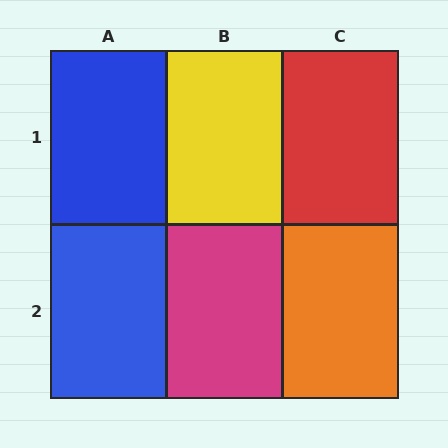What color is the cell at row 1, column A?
Blue.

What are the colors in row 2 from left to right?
Blue, magenta, orange.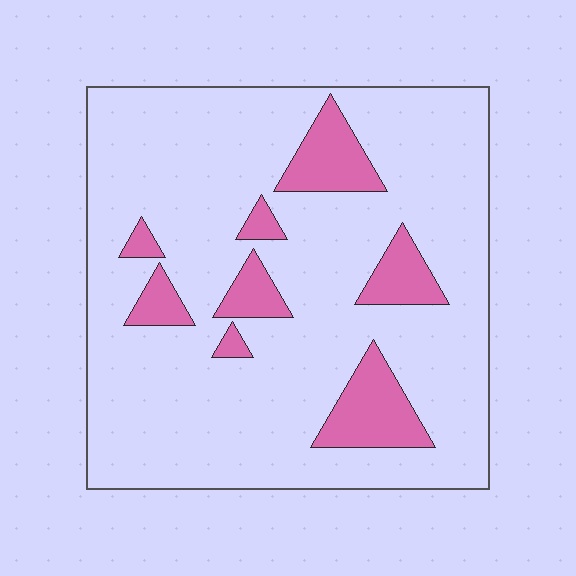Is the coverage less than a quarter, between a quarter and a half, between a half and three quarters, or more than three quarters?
Less than a quarter.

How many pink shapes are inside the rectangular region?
8.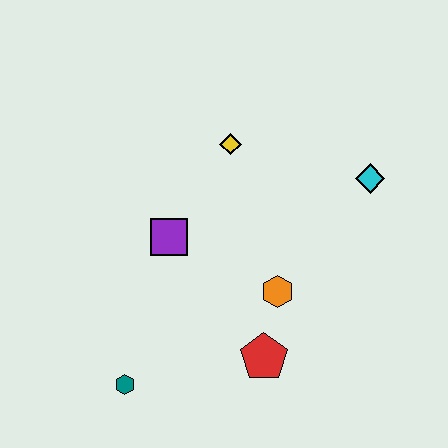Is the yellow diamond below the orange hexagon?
No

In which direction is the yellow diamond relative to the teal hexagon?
The yellow diamond is above the teal hexagon.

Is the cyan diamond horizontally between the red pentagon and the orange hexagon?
No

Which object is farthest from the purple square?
The cyan diamond is farthest from the purple square.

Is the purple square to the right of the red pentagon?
No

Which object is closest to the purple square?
The yellow diamond is closest to the purple square.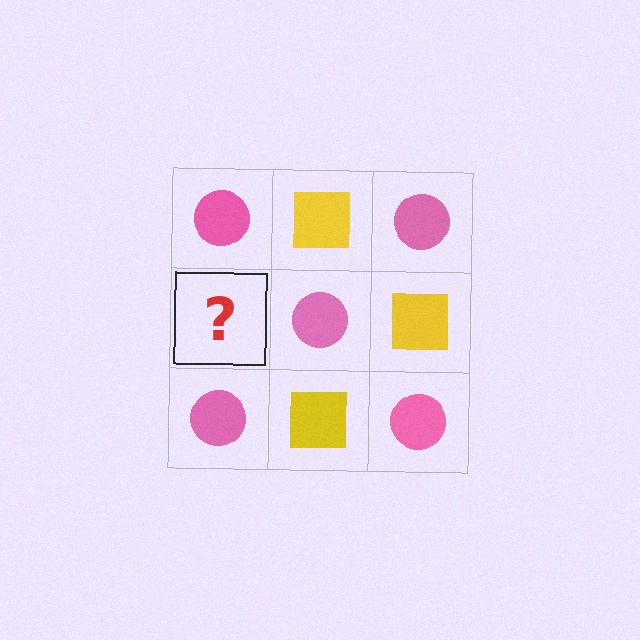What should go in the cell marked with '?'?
The missing cell should contain a yellow square.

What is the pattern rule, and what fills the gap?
The rule is that it alternates pink circle and yellow square in a checkerboard pattern. The gap should be filled with a yellow square.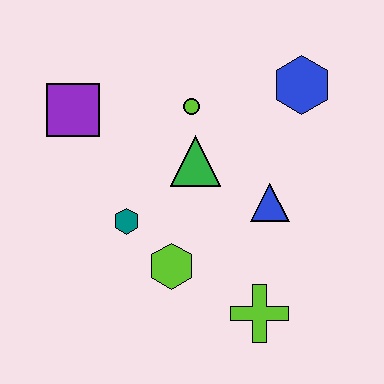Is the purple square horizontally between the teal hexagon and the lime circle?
No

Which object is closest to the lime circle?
The green triangle is closest to the lime circle.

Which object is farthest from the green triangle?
The lime cross is farthest from the green triangle.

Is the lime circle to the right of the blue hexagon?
No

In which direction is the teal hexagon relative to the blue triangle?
The teal hexagon is to the left of the blue triangle.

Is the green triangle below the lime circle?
Yes